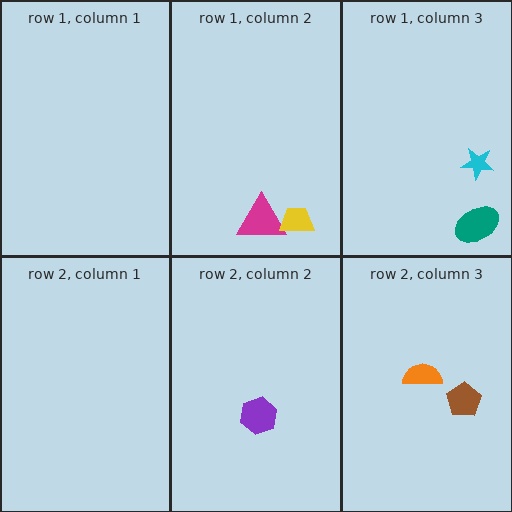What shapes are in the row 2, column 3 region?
The brown pentagon, the orange semicircle.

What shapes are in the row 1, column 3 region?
The teal ellipse, the cyan star.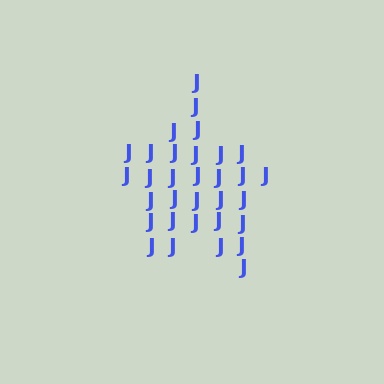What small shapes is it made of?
It is made of small letter J's.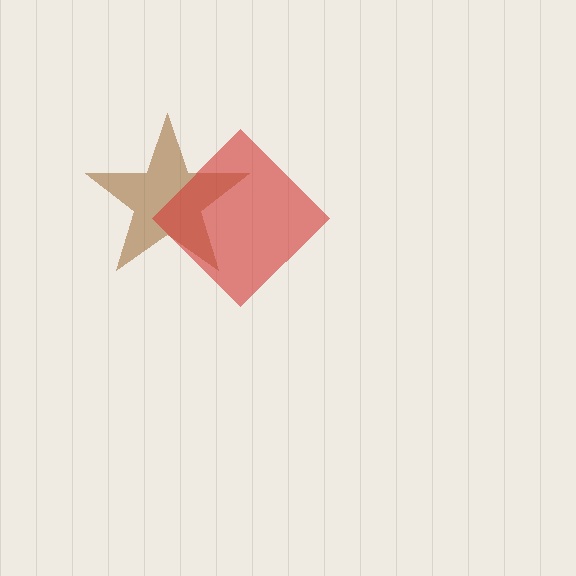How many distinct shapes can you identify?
There are 2 distinct shapes: a brown star, a red diamond.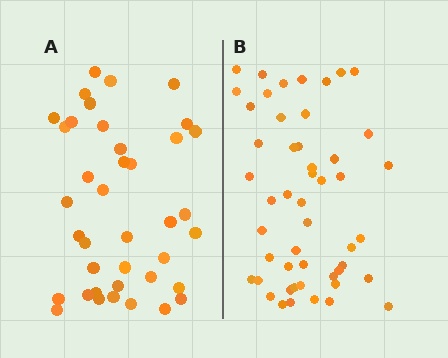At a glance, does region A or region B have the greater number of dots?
Region B (the right region) has more dots.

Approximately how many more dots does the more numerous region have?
Region B has roughly 12 or so more dots than region A.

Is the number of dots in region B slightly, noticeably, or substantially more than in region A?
Region B has noticeably more, but not dramatically so. The ratio is roughly 1.3 to 1.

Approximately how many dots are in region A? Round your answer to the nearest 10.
About 40 dots. (The exact count is 39, which rounds to 40.)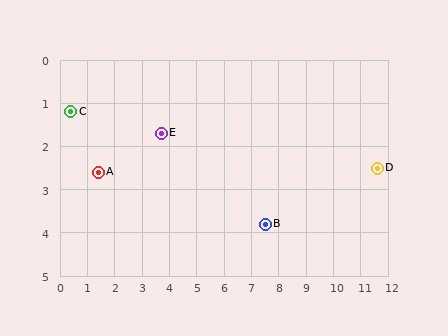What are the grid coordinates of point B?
Point B is at approximately (7.5, 3.8).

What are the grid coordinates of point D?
Point D is at approximately (11.6, 2.5).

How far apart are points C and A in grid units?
Points C and A are about 1.7 grid units apart.